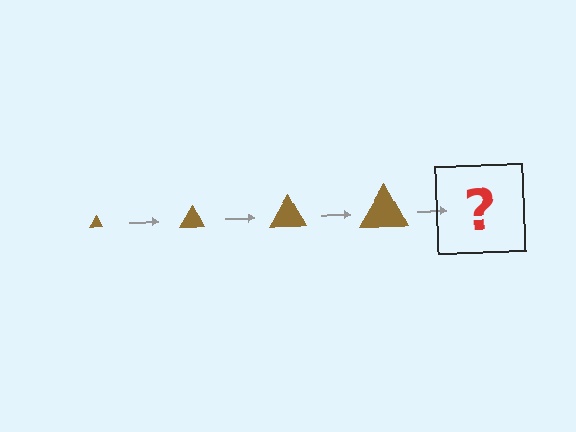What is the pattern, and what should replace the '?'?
The pattern is that the triangle gets progressively larger each step. The '?' should be a brown triangle, larger than the previous one.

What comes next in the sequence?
The next element should be a brown triangle, larger than the previous one.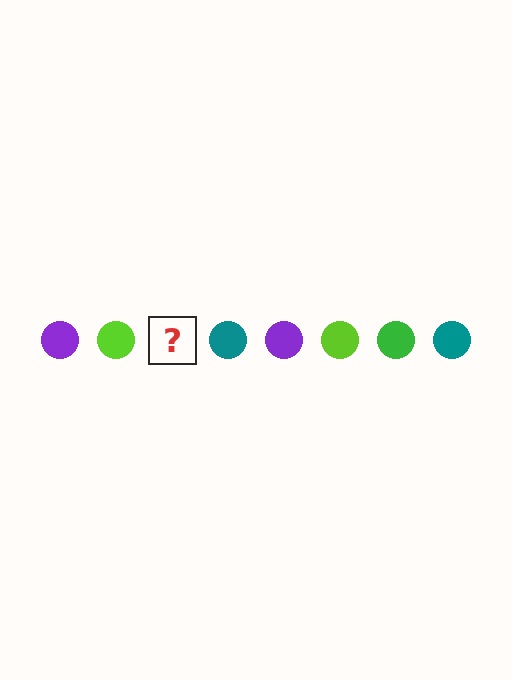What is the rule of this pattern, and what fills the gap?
The rule is that the pattern cycles through purple, lime, green, teal circles. The gap should be filled with a green circle.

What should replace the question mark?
The question mark should be replaced with a green circle.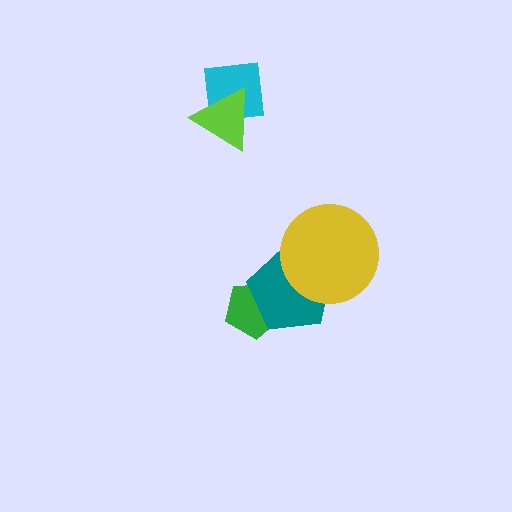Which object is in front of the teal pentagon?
The yellow circle is in front of the teal pentagon.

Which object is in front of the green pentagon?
The teal pentagon is in front of the green pentagon.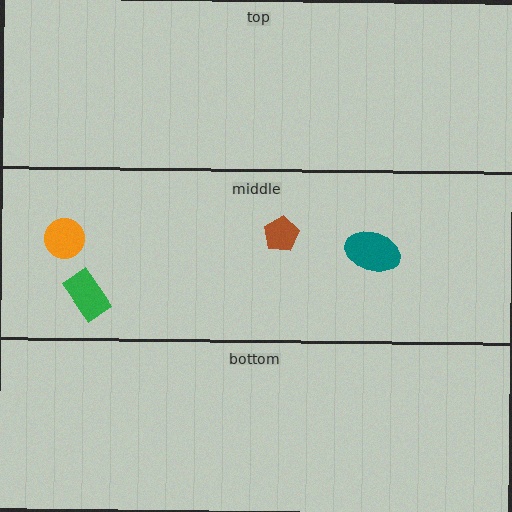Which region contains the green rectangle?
The middle region.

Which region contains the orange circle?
The middle region.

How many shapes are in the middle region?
4.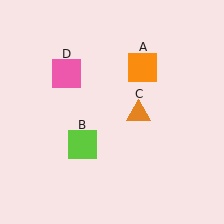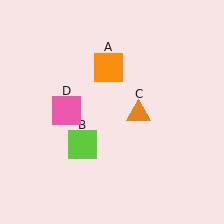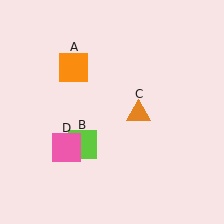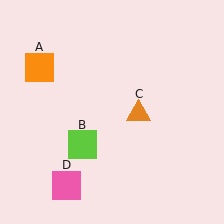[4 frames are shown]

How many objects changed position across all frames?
2 objects changed position: orange square (object A), pink square (object D).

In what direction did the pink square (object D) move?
The pink square (object D) moved down.